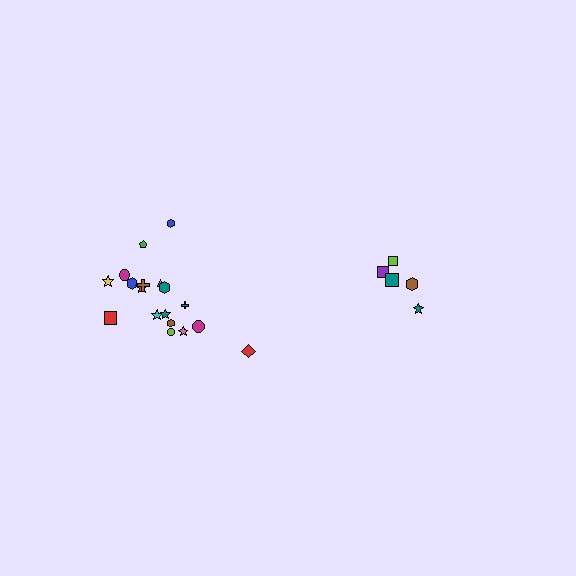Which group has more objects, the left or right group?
The left group.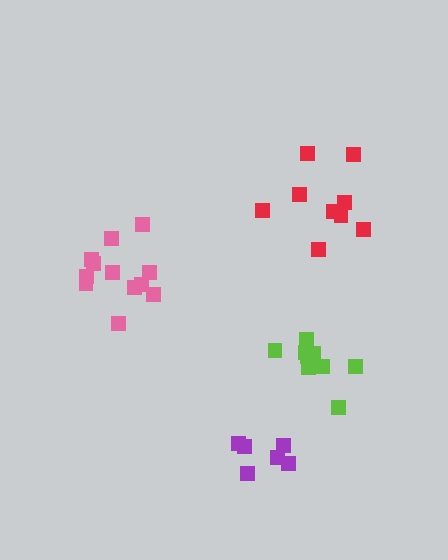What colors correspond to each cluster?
The clusters are colored: red, purple, pink, lime.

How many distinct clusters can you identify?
There are 4 distinct clusters.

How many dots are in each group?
Group 1: 9 dots, Group 2: 6 dots, Group 3: 12 dots, Group 4: 9 dots (36 total).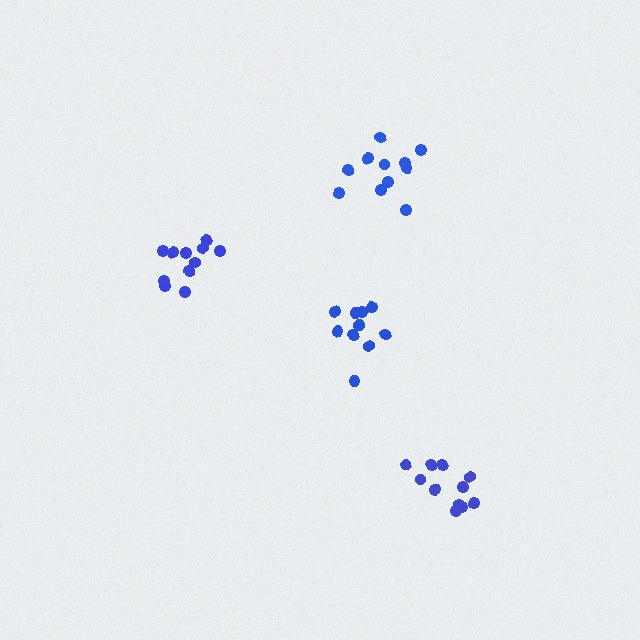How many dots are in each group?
Group 1: 11 dots, Group 2: 11 dots, Group 3: 11 dots, Group 4: 11 dots (44 total).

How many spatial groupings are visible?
There are 4 spatial groupings.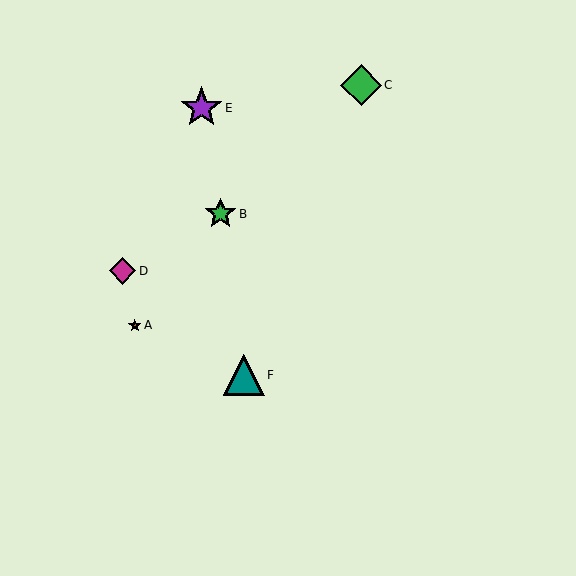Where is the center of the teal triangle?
The center of the teal triangle is at (244, 375).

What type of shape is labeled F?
Shape F is a teal triangle.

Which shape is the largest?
The purple star (labeled E) is the largest.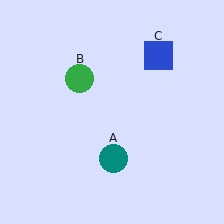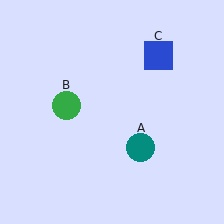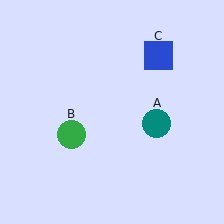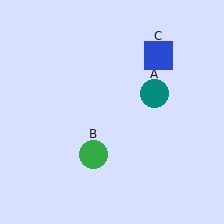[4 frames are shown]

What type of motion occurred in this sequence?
The teal circle (object A), green circle (object B) rotated counterclockwise around the center of the scene.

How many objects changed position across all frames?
2 objects changed position: teal circle (object A), green circle (object B).